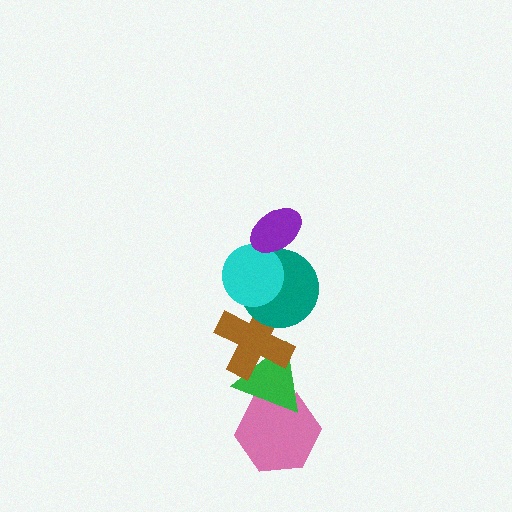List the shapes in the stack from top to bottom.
From top to bottom: the purple ellipse, the cyan circle, the teal circle, the brown cross, the green triangle, the pink hexagon.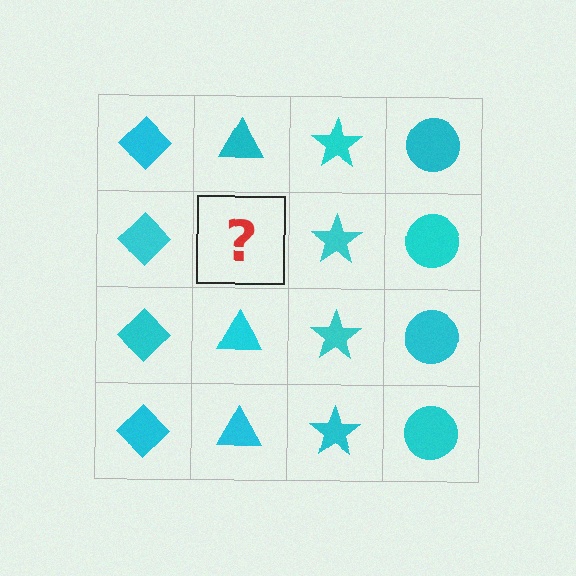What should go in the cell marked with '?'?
The missing cell should contain a cyan triangle.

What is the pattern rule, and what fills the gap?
The rule is that each column has a consistent shape. The gap should be filled with a cyan triangle.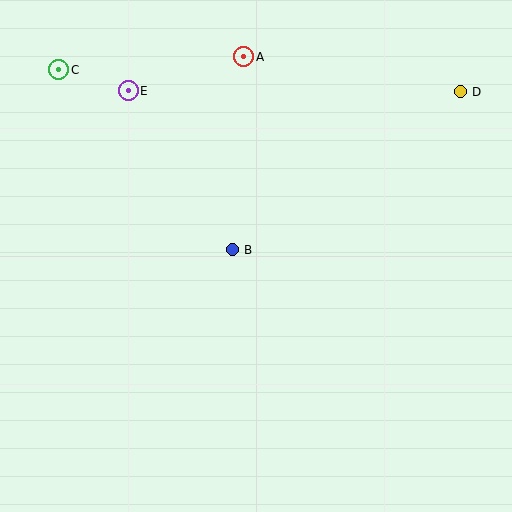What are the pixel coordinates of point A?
Point A is at (244, 57).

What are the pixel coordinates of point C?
Point C is at (59, 70).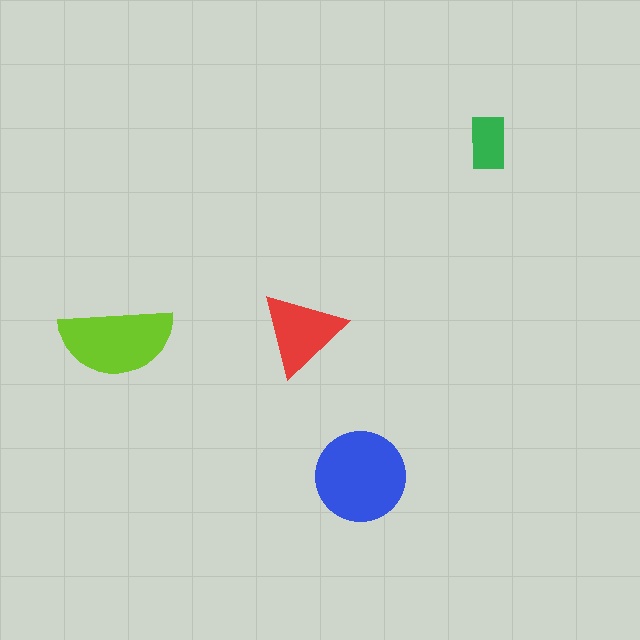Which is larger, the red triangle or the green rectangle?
The red triangle.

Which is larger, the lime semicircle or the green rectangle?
The lime semicircle.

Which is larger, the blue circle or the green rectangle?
The blue circle.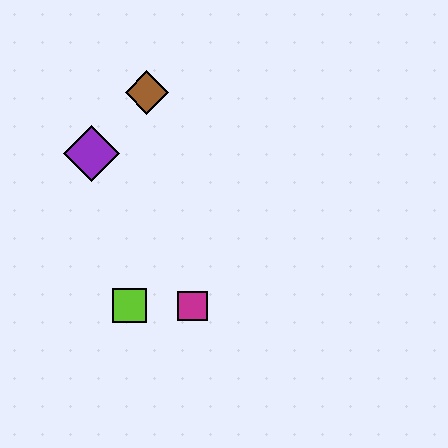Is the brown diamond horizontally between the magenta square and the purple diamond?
Yes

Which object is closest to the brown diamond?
The purple diamond is closest to the brown diamond.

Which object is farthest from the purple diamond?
The magenta square is farthest from the purple diamond.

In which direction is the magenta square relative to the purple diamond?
The magenta square is below the purple diamond.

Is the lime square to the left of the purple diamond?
No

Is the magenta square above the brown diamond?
No